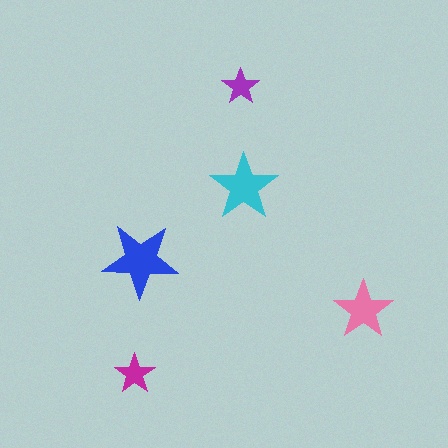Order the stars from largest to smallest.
the blue one, the cyan one, the pink one, the magenta one, the purple one.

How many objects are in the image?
There are 5 objects in the image.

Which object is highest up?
The purple star is topmost.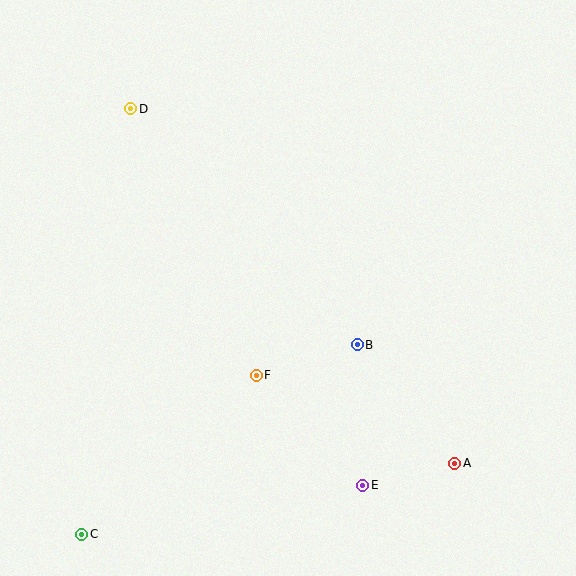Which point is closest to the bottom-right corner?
Point A is closest to the bottom-right corner.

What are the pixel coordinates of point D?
Point D is at (131, 109).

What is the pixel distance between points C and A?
The distance between C and A is 380 pixels.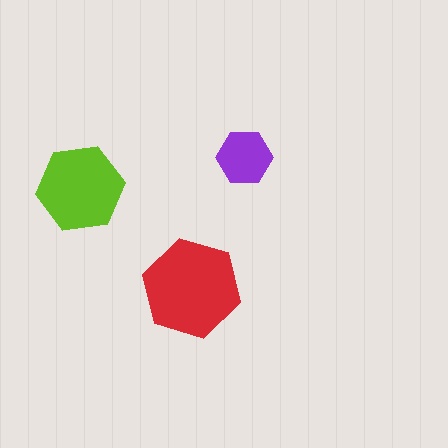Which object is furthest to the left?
The lime hexagon is leftmost.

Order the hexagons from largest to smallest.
the red one, the lime one, the purple one.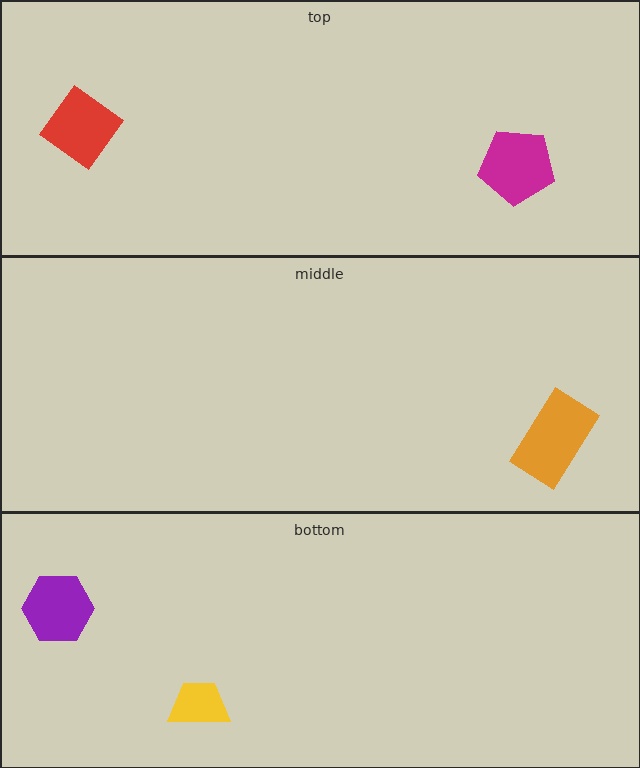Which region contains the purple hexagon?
The bottom region.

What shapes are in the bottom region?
The purple hexagon, the yellow trapezoid.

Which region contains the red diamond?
The top region.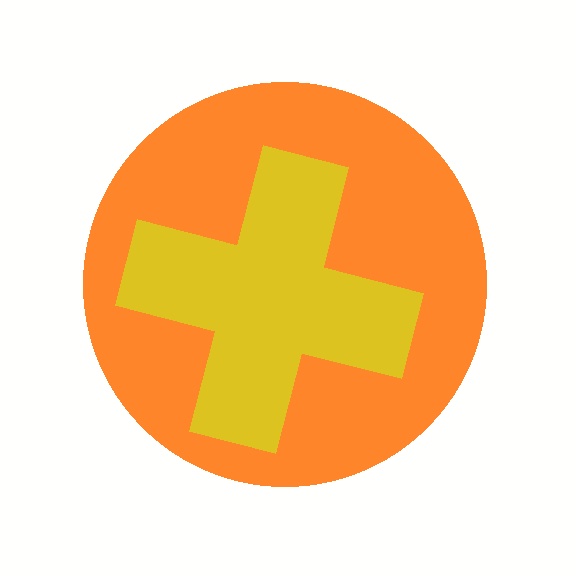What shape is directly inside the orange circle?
The yellow cross.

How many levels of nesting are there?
2.